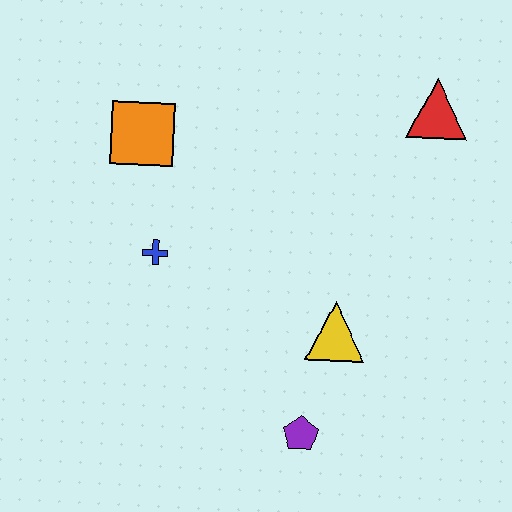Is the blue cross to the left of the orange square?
No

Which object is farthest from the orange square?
The purple pentagon is farthest from the orange square.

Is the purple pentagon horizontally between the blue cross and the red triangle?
Yes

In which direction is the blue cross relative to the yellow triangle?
The blue cross is to the left of the yellow triangle.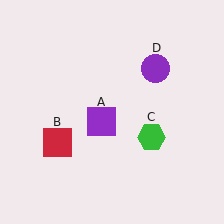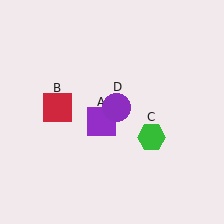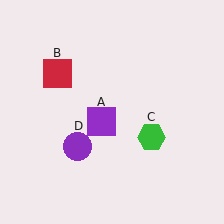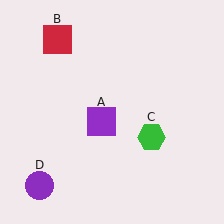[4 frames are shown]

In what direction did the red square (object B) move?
The red square (object B) moved up.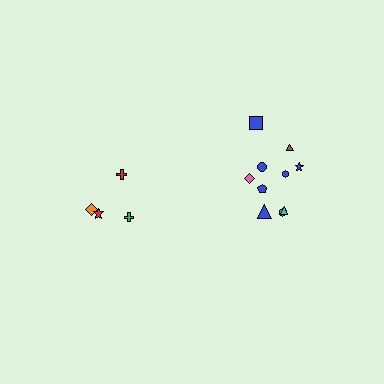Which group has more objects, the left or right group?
The right group.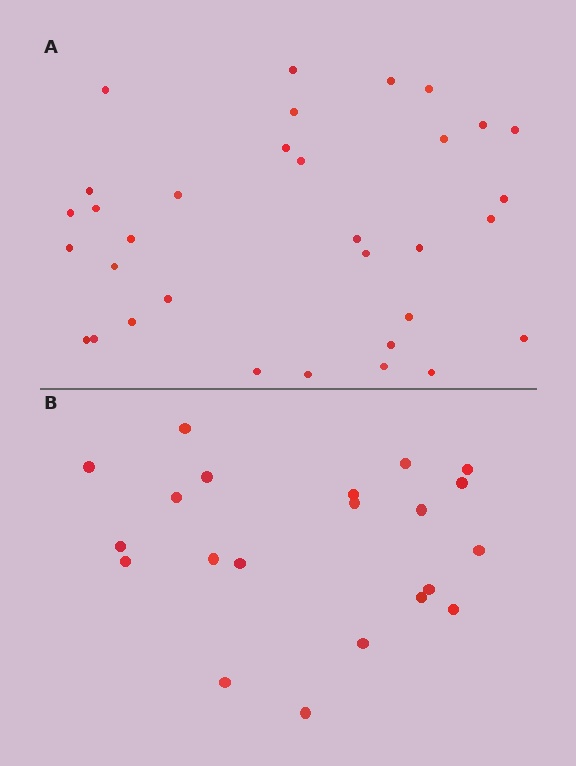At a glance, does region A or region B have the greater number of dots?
Region A (the top region) has more dots.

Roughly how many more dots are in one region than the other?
Region A has roughly 12 or so more dots than region B.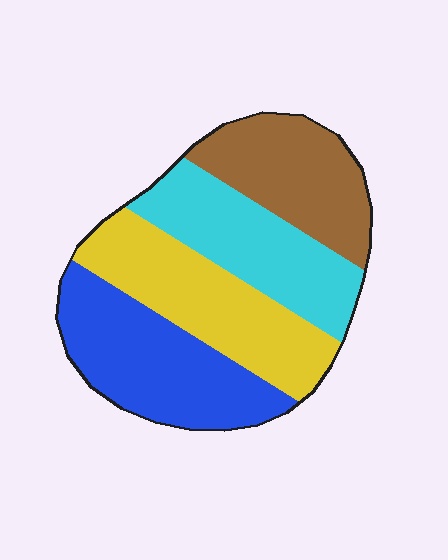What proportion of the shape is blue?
Blue takes up about one quarter (1/4) of the shape.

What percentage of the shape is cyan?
Cyan takes up about one quarter (1/4) of the shape.